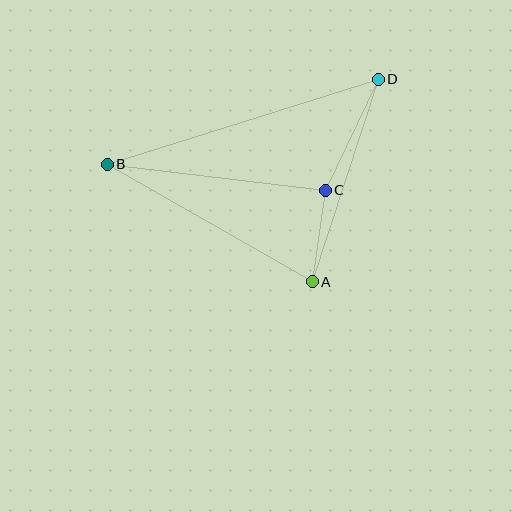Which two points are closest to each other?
Points A and C are closest to each other.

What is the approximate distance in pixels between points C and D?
The distance between C and D is approximately 123 pixels.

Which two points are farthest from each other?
Points B and D are farthest from each other.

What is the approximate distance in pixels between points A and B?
The distance between A and B is approximately 236 pixels.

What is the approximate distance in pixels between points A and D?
The distance between A and D is approximately 213 pixels.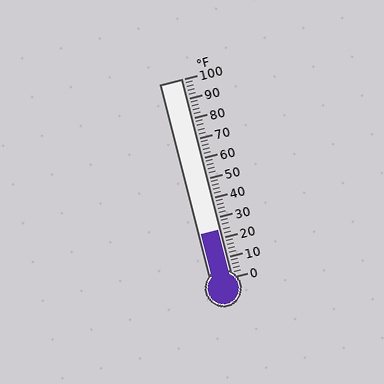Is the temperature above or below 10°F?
The temperature is above 10°F.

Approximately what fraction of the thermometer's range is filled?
The thermometer is filled to approximately 25% of its range.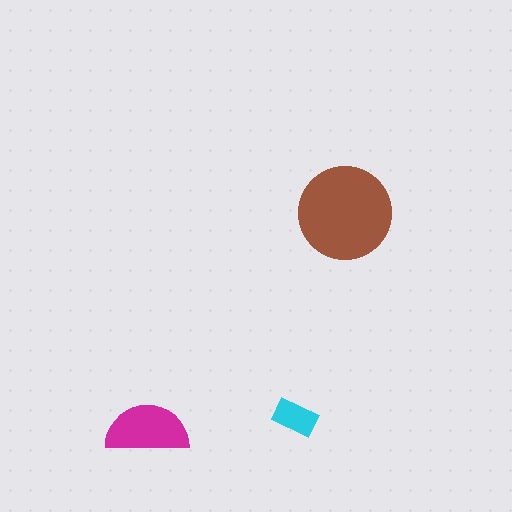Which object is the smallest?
The cyan rectangle.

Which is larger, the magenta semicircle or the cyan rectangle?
The magenta semicircle.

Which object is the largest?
The brown circle.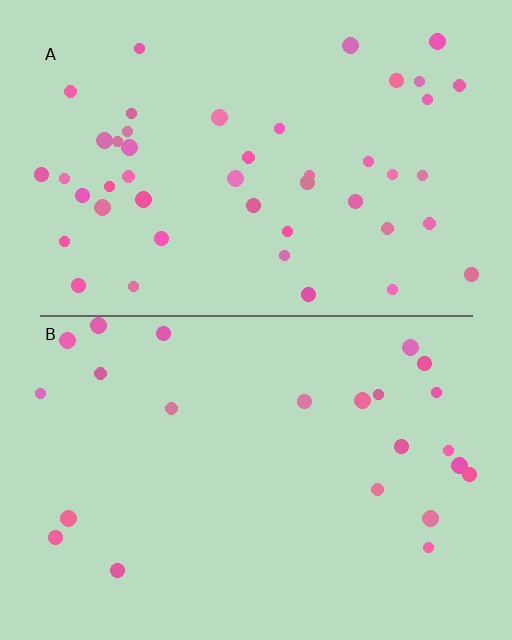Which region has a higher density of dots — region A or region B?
A (the top).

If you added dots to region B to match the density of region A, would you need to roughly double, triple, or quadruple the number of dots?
Approximately double.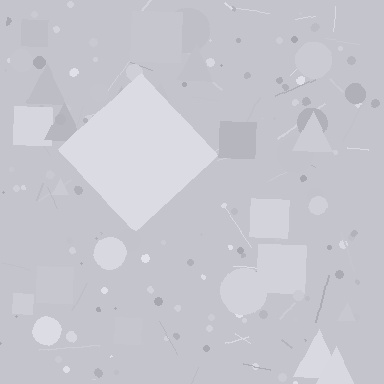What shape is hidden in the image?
A diamond is hidden in the image.